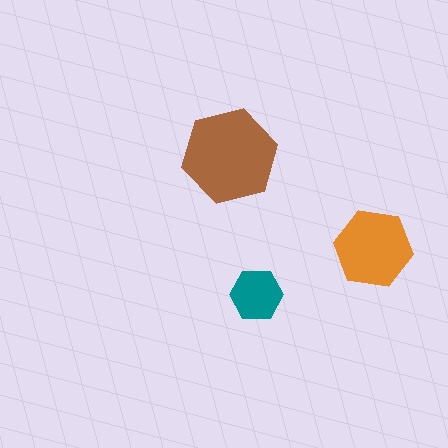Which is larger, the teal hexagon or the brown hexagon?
The brown one.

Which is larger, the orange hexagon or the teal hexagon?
The orange one.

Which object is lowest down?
The teal hexagon is bottommost.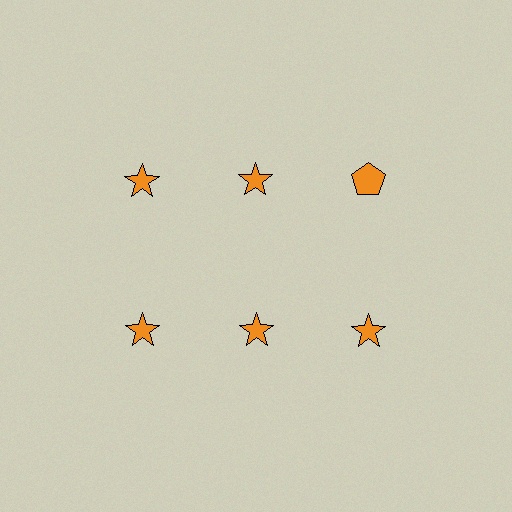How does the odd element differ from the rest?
It has a different shape: pentagon instead of star.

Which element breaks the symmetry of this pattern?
The orange pentagon in the top row, center column breaks the symmetry. All other shapes are orange stars.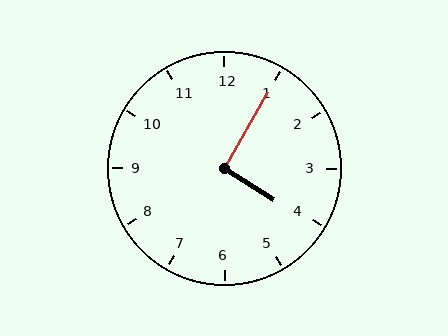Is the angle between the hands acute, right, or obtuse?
It is right.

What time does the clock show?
4:05.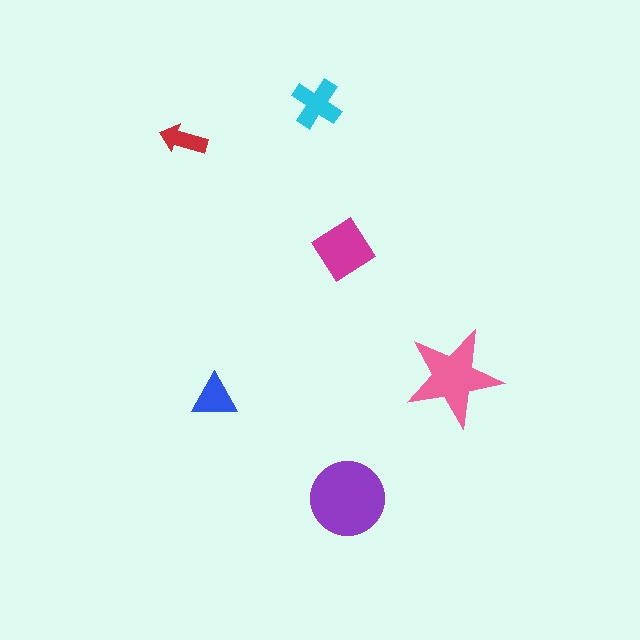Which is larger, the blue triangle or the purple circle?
The purple circle.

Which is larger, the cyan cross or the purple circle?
The purple circle.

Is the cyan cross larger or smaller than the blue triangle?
Larger.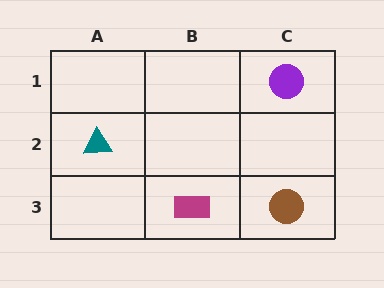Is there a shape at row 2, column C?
No, that cell is empty.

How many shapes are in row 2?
1 shape.